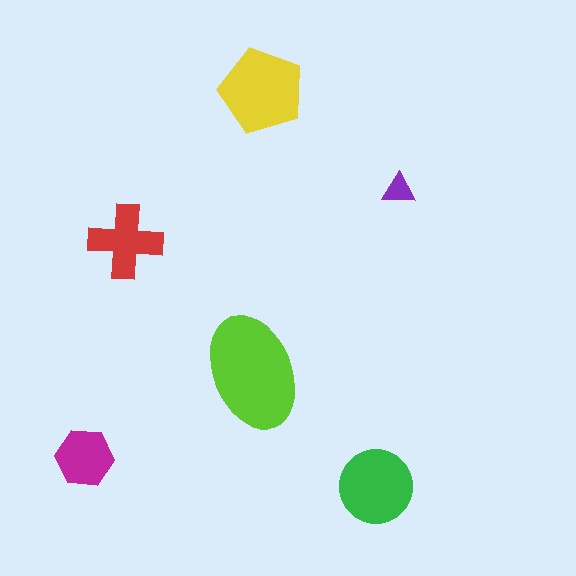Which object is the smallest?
The purple triangle.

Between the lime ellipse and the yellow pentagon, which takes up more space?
The lime ellipse.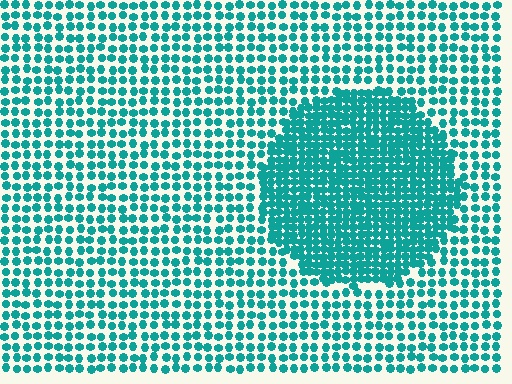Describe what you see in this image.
The image contains small teal elements arranged at two different densities. A circle-shaped region is visible where the elements are more densely packed than the surrounding area.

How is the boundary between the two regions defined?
The boundary is defined by a change in element density (approximately 2.1x ratio). All elements are the same color, size, and shape.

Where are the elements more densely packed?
The elements are more densely packed inside the circle boundary.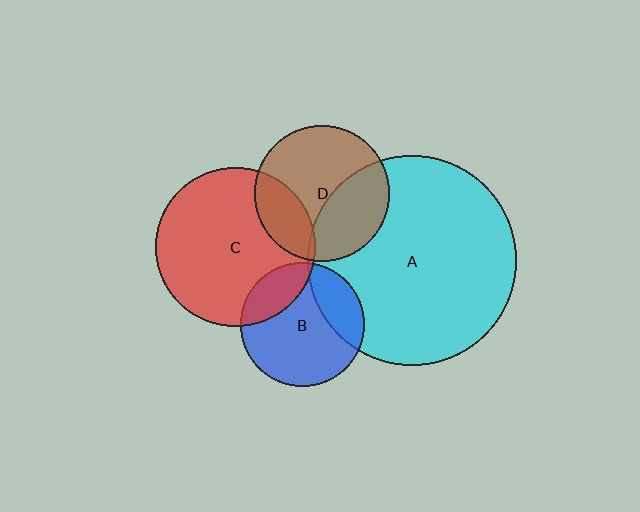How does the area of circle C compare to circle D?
Approximately 1.4 times.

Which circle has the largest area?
Circle A (cyan).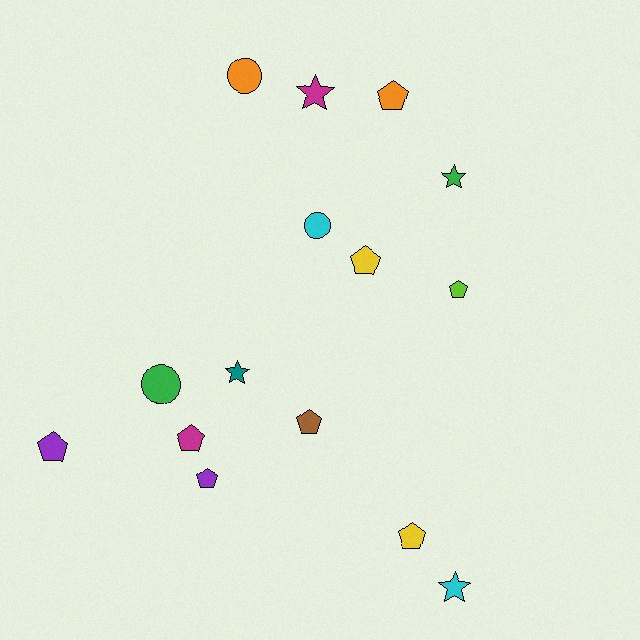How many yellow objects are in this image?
There are 2 yellow objects.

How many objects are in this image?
There are 15 objects.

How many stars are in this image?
There are 4 stars.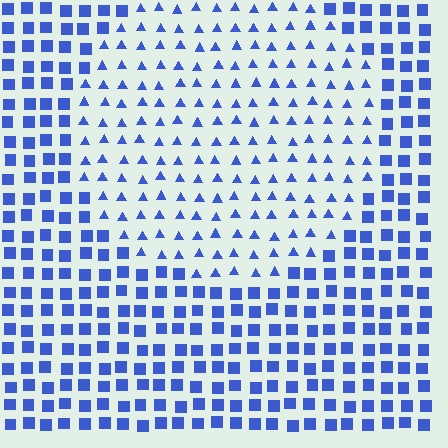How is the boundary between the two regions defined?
The boundary is defined by a change in element shape: triangles inside vs. squares outside. All elements share the same color and spacing.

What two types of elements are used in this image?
The image uses triangles inside the circle region and squares outside it.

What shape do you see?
I see a circle.